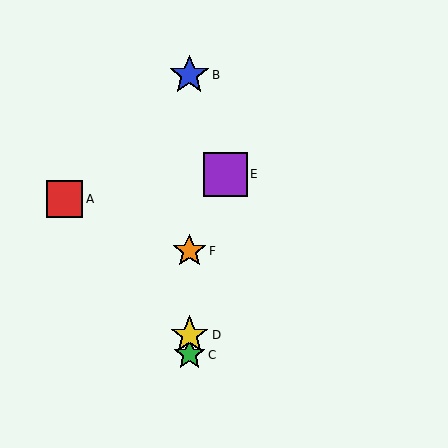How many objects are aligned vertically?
4 objects (B, C, D, F) are aligned vertically.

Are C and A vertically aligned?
No, C is at x≈189 and A is at x≈64.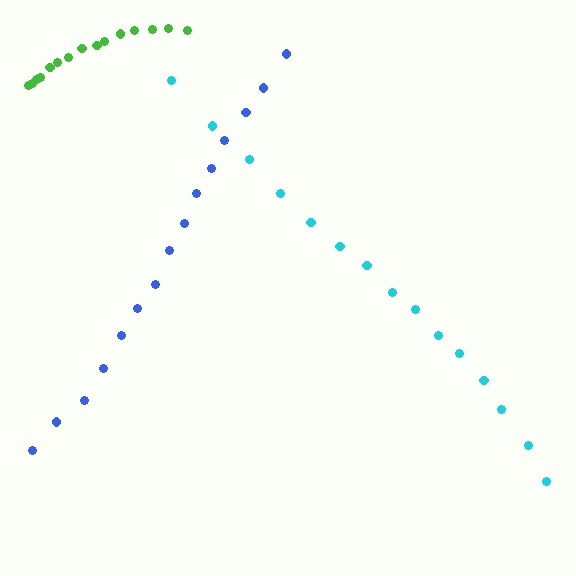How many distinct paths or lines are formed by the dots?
There are 3 distinct paths.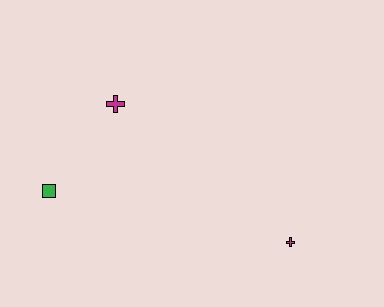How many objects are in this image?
There are 3 objects.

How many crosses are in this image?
There are 2 crosses.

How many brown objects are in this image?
There are no brown objects.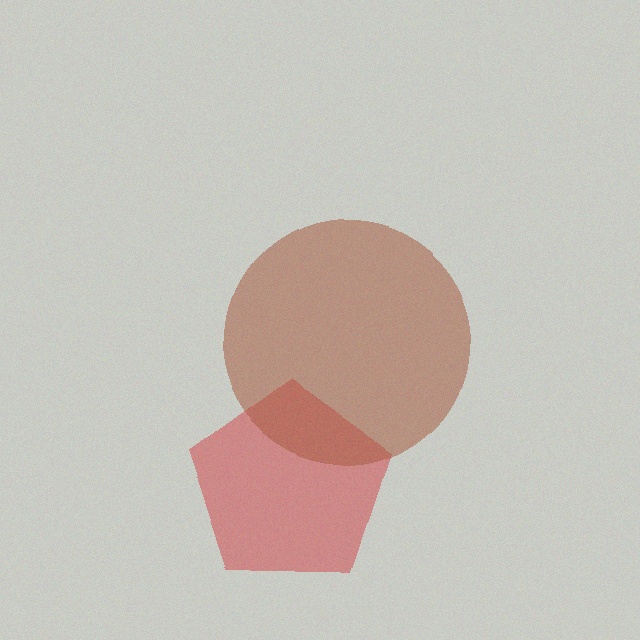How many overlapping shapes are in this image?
There are 2 overlapping shapes in the image.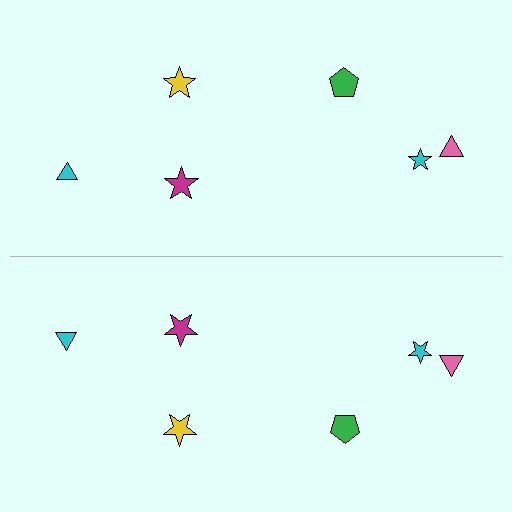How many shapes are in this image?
There are 12 shapes in this image.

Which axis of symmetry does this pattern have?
The pattern has a horizontal axis of symmetry running through the center of the image.